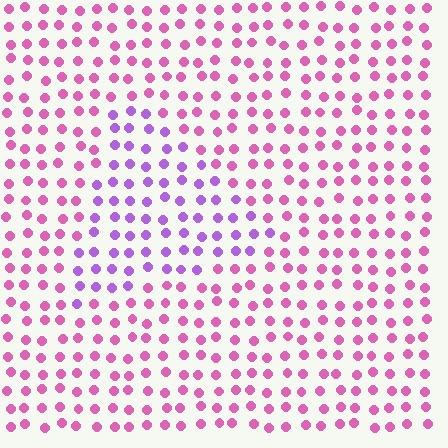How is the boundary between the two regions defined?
The boundary is defined purely by a slight shift in hue (about 41 degrees). Spacing, size, and orientation are identical on both sides.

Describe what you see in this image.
The image is filled with small pink elements in a uniform arrangement. A triangle-shaped region is visible where the elements are tinted to a slightly different hue, forming a subtle color boundary.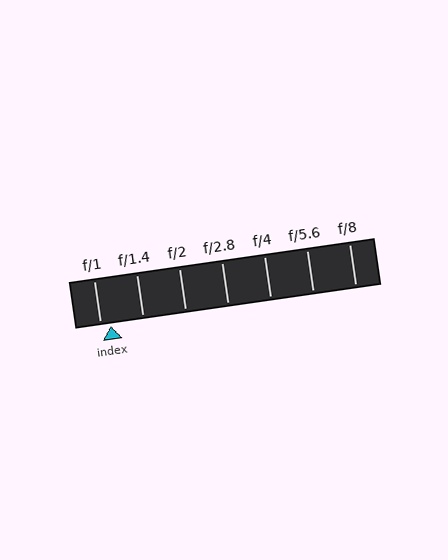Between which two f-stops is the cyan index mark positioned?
The index mark is between f/1 and f/1.4.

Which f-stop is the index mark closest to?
The index mark is closest to f/1.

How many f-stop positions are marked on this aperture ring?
There are 7 f-stop positions marked.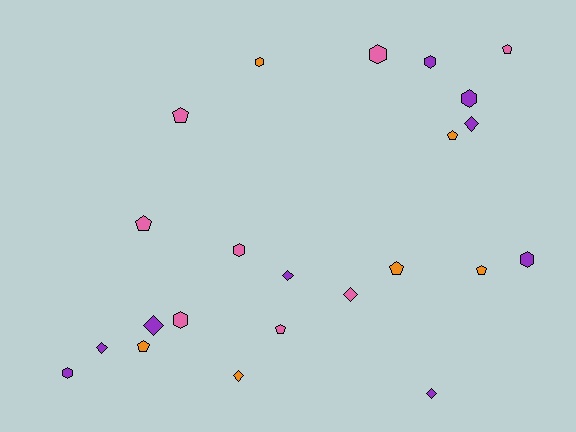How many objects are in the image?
There are 23 objects.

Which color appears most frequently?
Purple, with 9 objects.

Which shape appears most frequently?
Hexagon, with 8 objects.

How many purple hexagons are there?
There are 4 purple hexagons.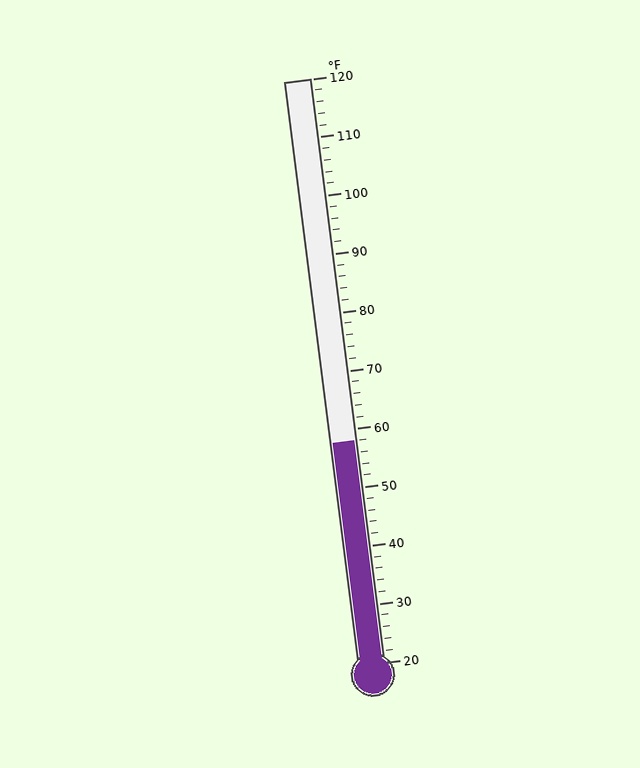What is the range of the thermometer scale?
The thermometer scale ranges from 20°F to 120°F.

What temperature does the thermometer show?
The thermometer shows approximately 58°F.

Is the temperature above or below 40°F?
The temperature is above 40°F.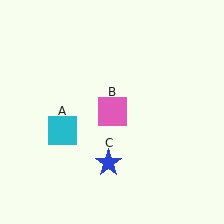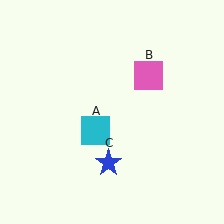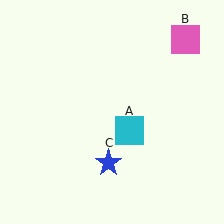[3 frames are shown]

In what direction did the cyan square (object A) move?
The cyan square (object A) moved right.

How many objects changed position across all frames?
2 objects changed position: cyan square (object A), pink square (object B).